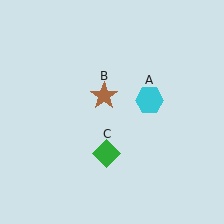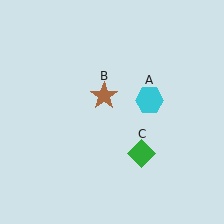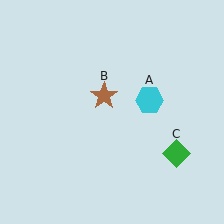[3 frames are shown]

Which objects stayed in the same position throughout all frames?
Cyan hexagon (object A) and brown star (object B) remained stationary.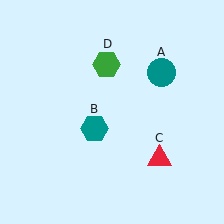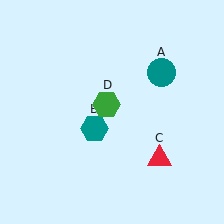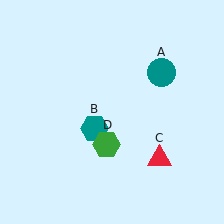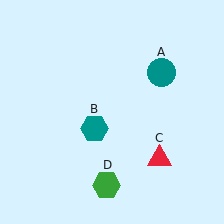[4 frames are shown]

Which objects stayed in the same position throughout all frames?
Teal circle (object A) and teal hexagon (object B) and red triangle (object C) remained stationary.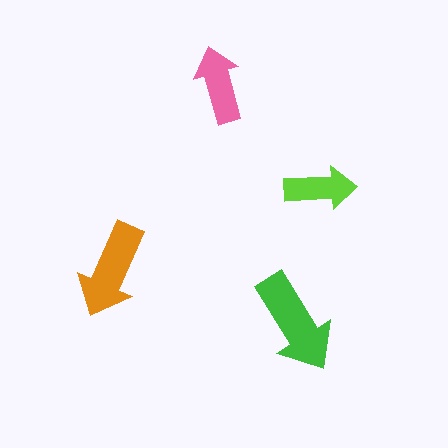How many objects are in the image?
There are 4 objects in the image.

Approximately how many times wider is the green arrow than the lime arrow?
About 1.5 times wider.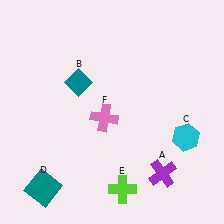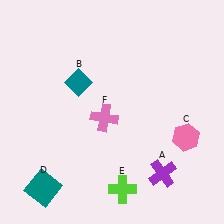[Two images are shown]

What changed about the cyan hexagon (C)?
In Image 1, C is cyan. In Image 2, it changed to pink.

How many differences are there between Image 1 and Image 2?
There is 1 difference between the two images.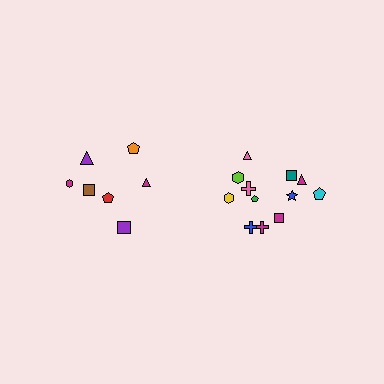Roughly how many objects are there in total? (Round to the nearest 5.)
Roughly 20 objects in total.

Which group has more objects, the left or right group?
The right group.